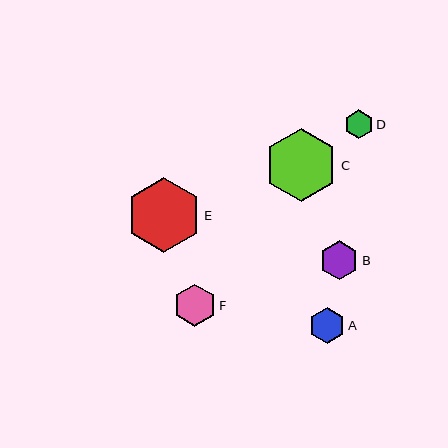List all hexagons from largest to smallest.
From largest to smallest: E, C, F, B, A, D.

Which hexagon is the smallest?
Hexagon D is the smallest with a size of approximately 28 pixels.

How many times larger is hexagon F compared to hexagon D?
Hexagon F is approximately 1.5 times the size of hexagon D.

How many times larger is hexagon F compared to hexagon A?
Hexagon F is approximately 1.2 times the size of hexagon A.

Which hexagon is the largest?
Hexagon E is the largest with a size of approximately 75 pixels.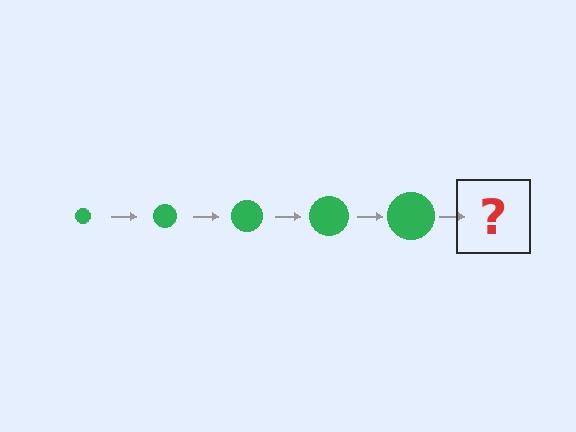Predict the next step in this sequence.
The next step is a green circle, larger than the previous one.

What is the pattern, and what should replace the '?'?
The pattern is that the circle gets progressively larger each step. The '?' should be a green circle, larger than the previous one.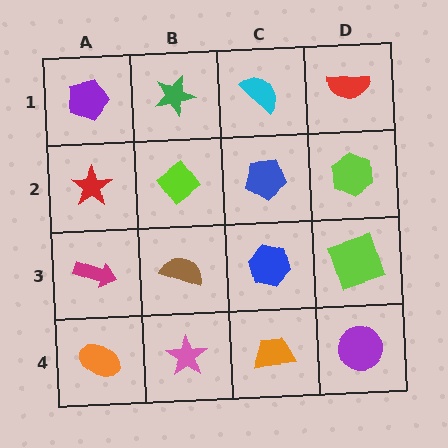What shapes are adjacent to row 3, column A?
A red star (row 2, column A), an orange ellipse (row 4, column A), a brown semicircle (row 3, column B).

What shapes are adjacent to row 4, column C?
A blue hexagon (row 3, column C), a pink star (row 4, column B), a purple circle (row 4, column D).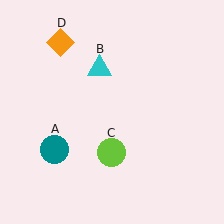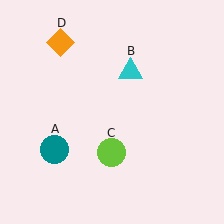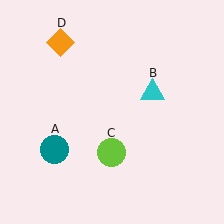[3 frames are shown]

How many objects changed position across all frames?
1 object changed position: cyan triangle (object B).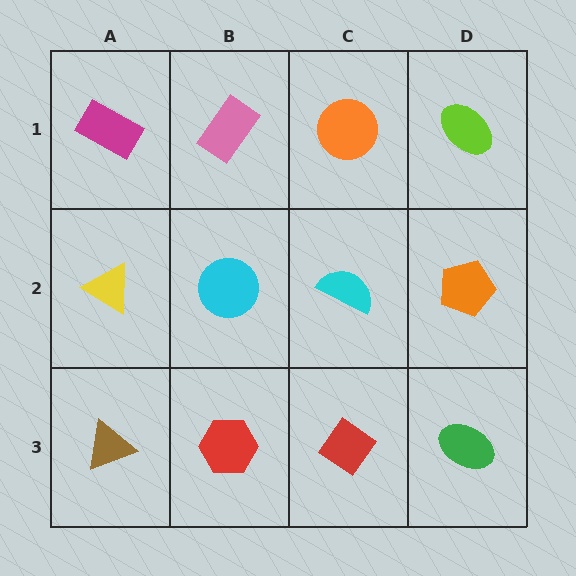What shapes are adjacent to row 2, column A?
A magenta rectangle (row 1, column A), a brown triangle (row 3, column A), a cyan circle (row 2, column B).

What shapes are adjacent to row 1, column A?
A yellow triangle (row 2, column A), a pink rectangle (row 1, column B).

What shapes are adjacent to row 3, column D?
An orange pentagon (row 2, column D), a red diamond (row 3, column C).